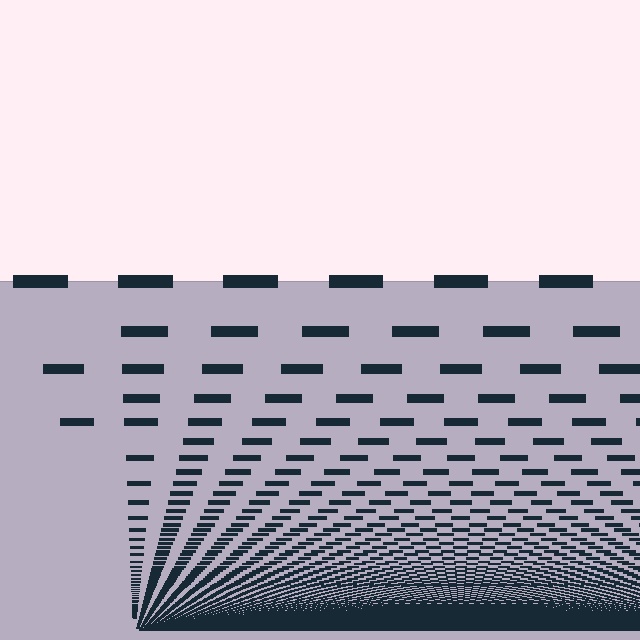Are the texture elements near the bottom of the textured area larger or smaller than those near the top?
Smaller. The gradient is inverted — elements near the bottom are smaller and denser.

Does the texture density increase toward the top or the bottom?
Density increases toward the bottom.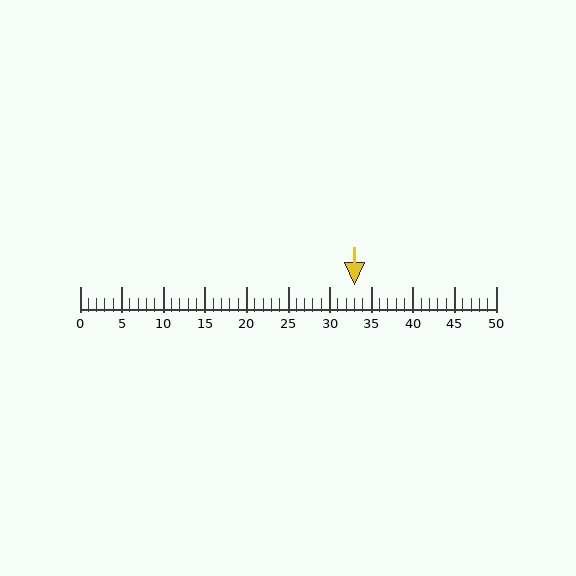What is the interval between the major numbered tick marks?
The major tick marks are spaced 5 units apart.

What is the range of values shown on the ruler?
The ruler shows values from 0 to 50.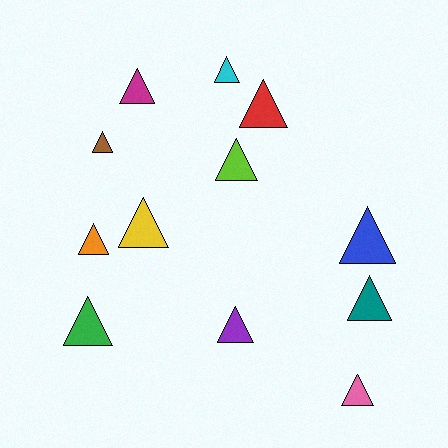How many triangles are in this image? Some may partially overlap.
There are 12 triangles.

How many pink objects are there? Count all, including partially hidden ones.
There is 1 pink object.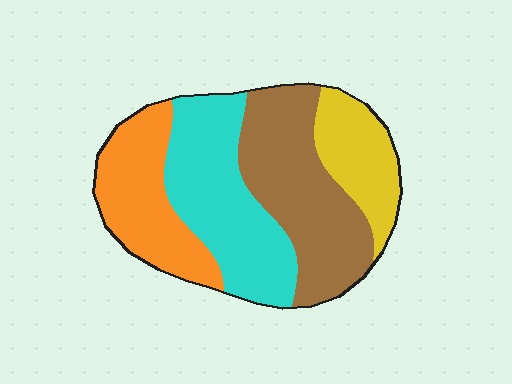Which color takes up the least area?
Yellow, at roughly 15%.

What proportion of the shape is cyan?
Cyan covers around 30% of the shape.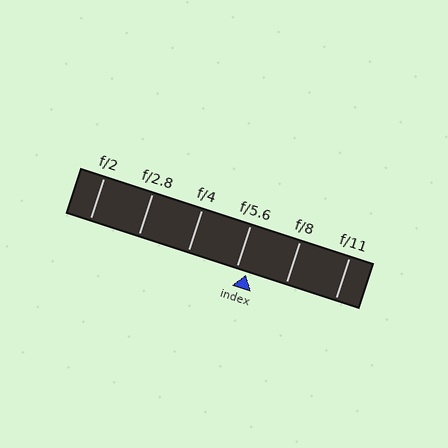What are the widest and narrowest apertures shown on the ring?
The widest aperture shown is f/2 and the narrowest is f/11.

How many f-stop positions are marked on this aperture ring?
There are 6 f-stop positions marked.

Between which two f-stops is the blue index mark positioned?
The index mark is between f/5.6 and f/8.